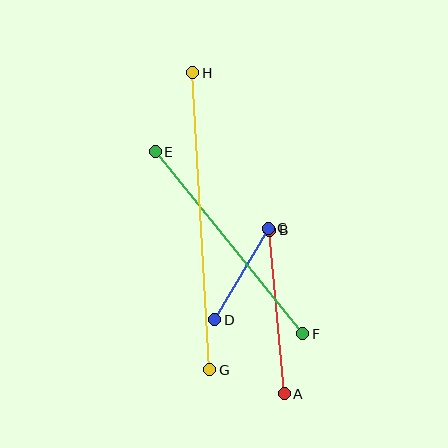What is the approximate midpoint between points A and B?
The midpoint is at approximately (277, 312) pixels.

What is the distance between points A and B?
The distance is approximately 164 pixels.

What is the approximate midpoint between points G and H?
The midpoint is at approximately (201, 221) pixels.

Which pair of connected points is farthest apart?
Points G and H are farthest apart.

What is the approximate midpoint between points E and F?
The midpoint is at approximately (229, 243) pixels.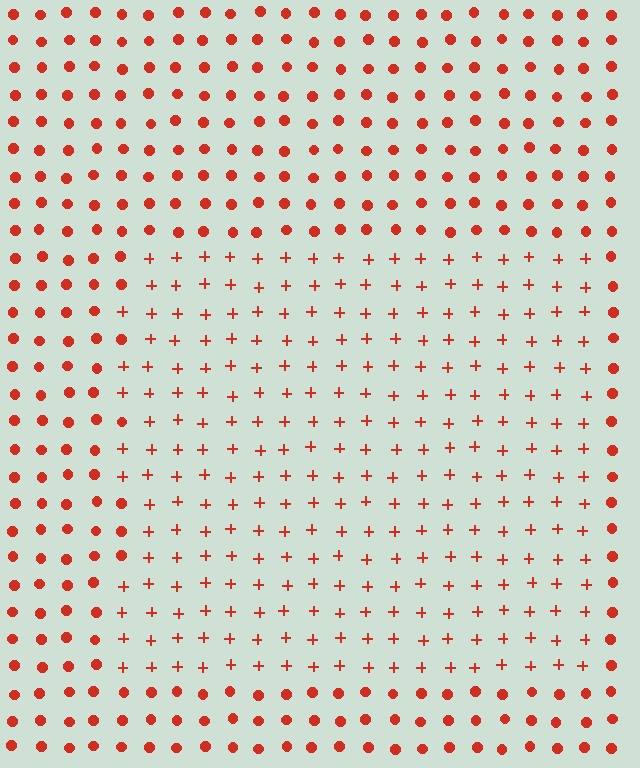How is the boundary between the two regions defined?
The boundary is defined by a change in element shape: plus signs inside vs. circles outside. All elements share the same color and spacing.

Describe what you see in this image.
The image is filled with small red elements arranged in a uniform grid. A rectangle-shaped region contains plus signs, while the surrounding area contains circles. The boundary is defined purely by the change in element shape.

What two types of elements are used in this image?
The image uses plus signs inside the rectangle region and circles outside it.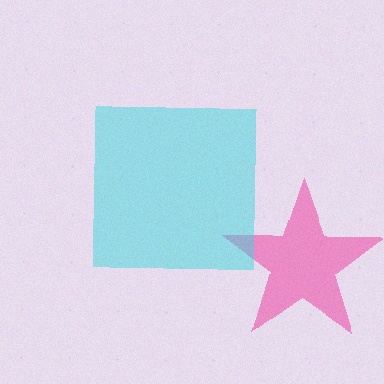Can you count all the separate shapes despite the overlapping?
Yes, there are 2 separate shapes.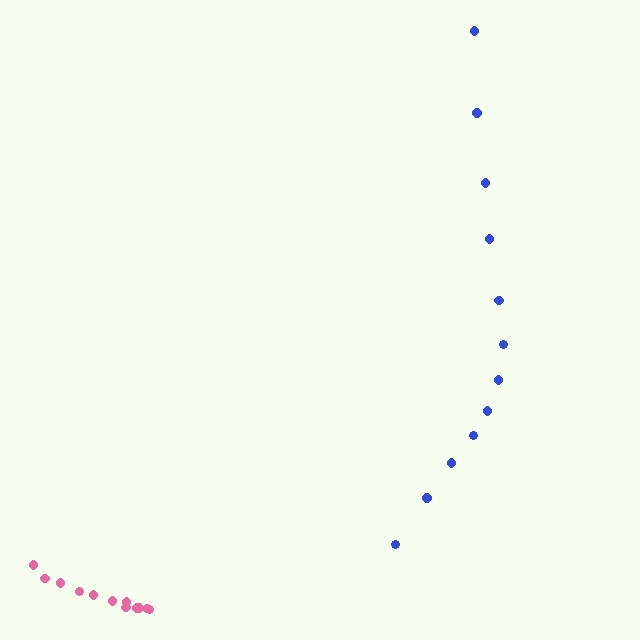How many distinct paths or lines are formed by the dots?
There are 2 distinct paths.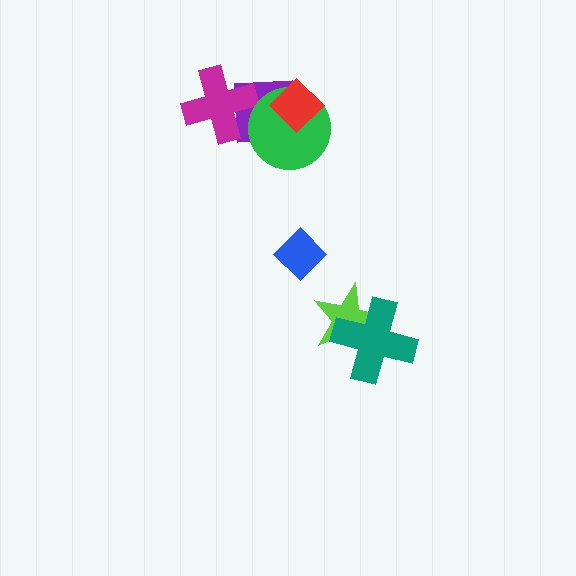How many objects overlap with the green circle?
2 objects overlap with the green circle.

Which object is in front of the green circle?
The red diamond is in front of the green circle.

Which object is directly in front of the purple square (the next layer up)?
The magenta cross is directly in front of the purple square.